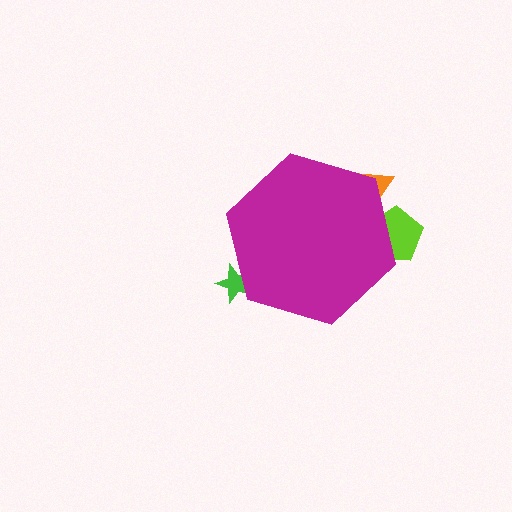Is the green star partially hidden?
Yes, the green star is partially hidden behind the magenta hexagon.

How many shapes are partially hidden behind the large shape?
3 shapes are partially hidden.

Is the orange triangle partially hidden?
Yes, the orange triangle is partially hidden behind the magenta hexagon.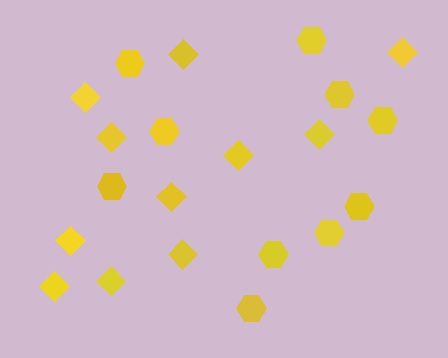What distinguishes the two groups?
There are 2 groups: one group of diamonds (11) and one group of hexagons (10).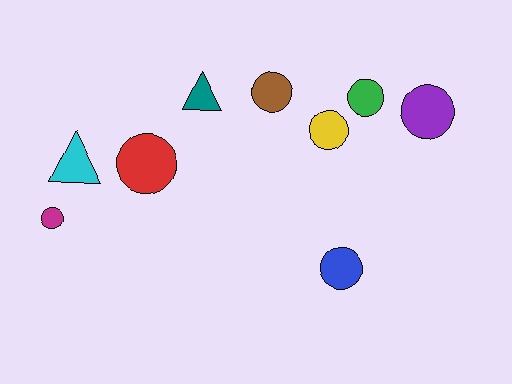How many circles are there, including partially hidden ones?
There are 7 circles.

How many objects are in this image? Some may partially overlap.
There are 9 objects.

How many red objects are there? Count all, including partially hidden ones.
There is 1 red object.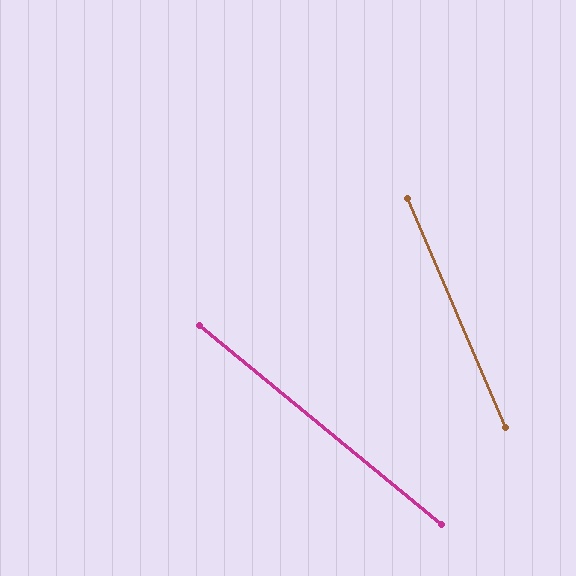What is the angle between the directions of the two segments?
Approximately 28 degrees.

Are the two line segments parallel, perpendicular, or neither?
Neither parallel nor perpendicular — they differ by about 28°.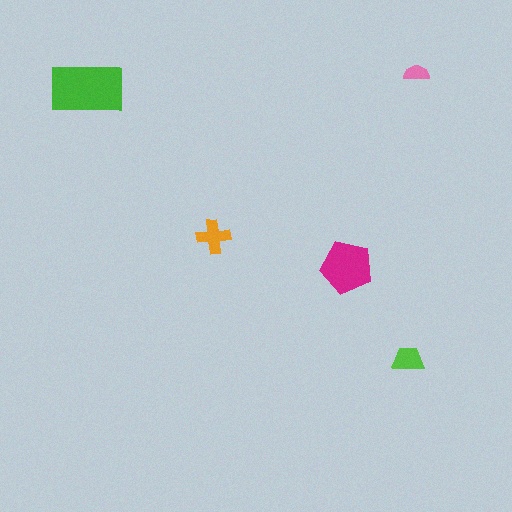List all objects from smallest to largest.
The pink semicircle, the lime trapezoid, the orange cross, the magenta pentagon, the green rectangle.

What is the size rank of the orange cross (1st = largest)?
3rd.